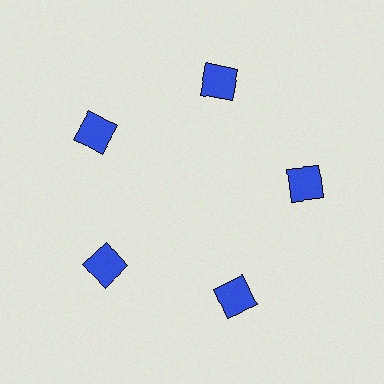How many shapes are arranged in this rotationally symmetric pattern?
There are 5 shapes, arranged in 5 groups of 1.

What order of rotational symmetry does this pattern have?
This pattern has 5-fold rotational symmetry.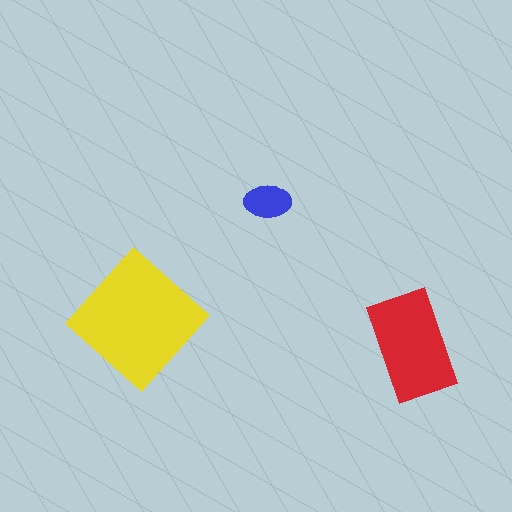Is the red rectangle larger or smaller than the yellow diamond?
Smaller.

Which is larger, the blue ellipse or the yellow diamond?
The yellow diamond.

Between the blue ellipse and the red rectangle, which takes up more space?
The red rectangle.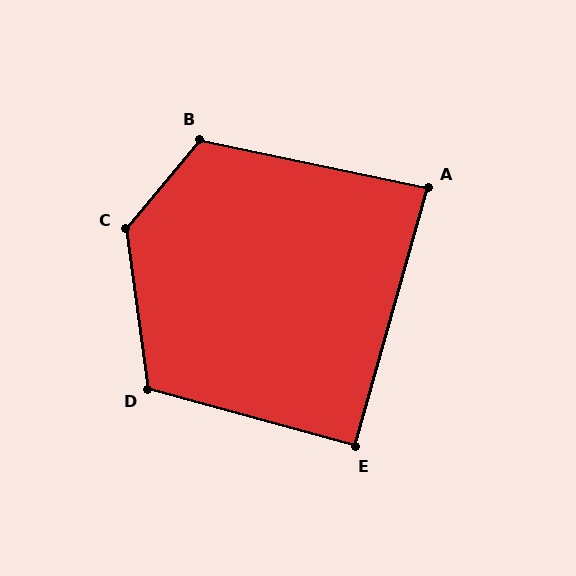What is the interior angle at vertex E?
Approximately 90 degrees (approximately right).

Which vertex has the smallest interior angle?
A, at approximately 86 degrees.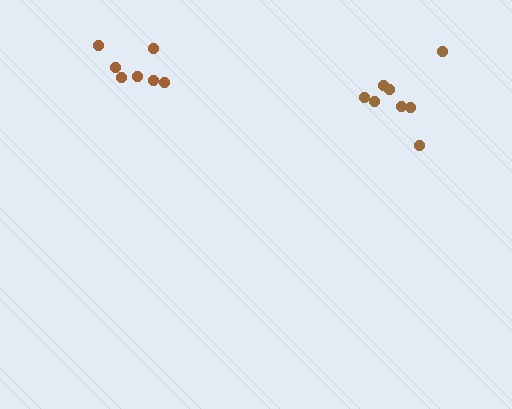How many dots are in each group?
Group 1: 7 dots, Group 2: 8 dots (15 total).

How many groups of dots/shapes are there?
There are 2 groups.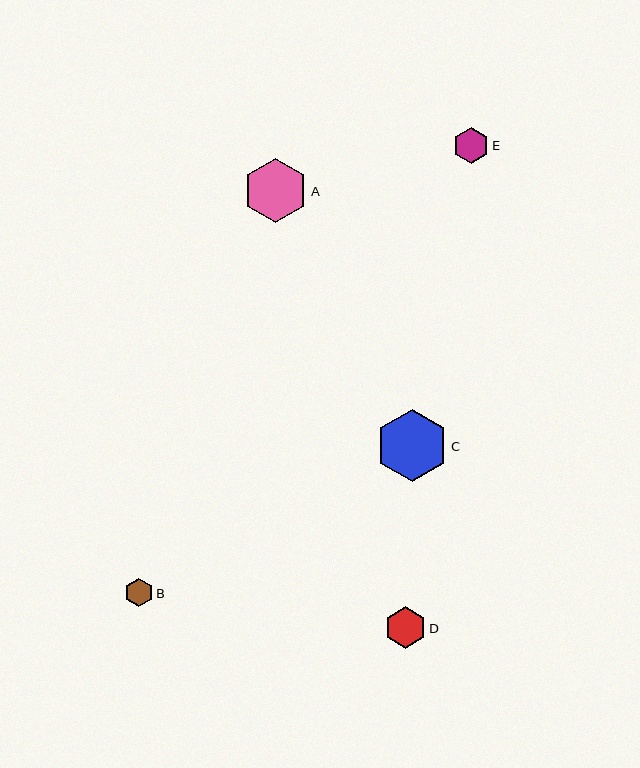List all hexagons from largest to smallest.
From largest to smallest: C, A, D, E, B.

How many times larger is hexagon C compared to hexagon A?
Hexagon C is approximately 1.1 times the size of hexagon A.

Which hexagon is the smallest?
Hexagon B is the smallest with a size of approximately 28 pixels.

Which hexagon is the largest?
Hexagon C is the largest with a size of approximately 72 pixels.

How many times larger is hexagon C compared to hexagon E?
Hexagon C is approximately 2.0 times the size of hexagon E.